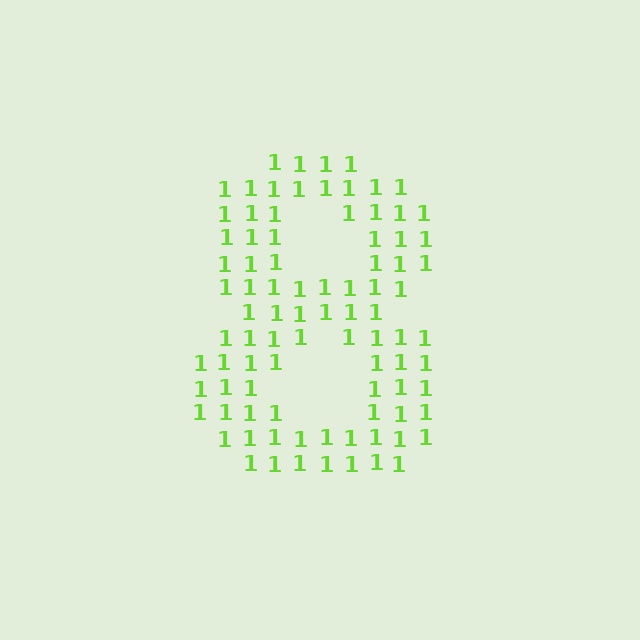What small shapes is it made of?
It is made of small digit 1's.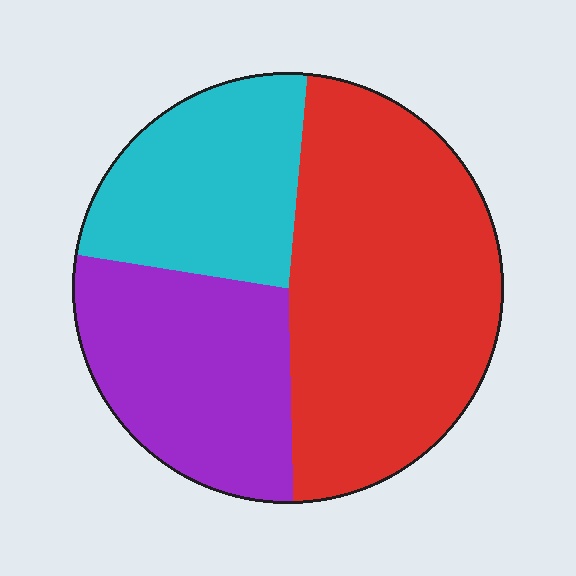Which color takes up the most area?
Red, at roughly 50%.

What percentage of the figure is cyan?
Cyan covers 24% of the figure.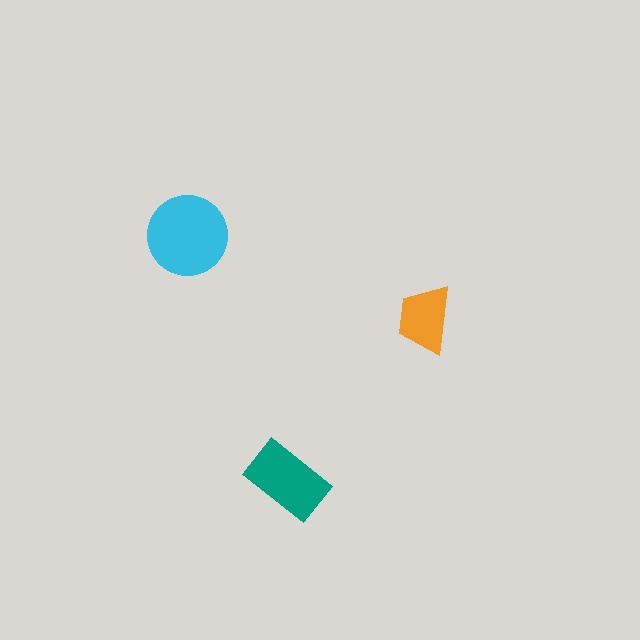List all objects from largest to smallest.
The cyan circle, the teal rectangle, the orange trapezoid.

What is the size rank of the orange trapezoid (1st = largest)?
3rd.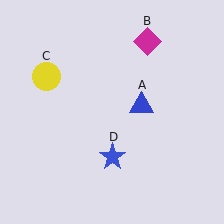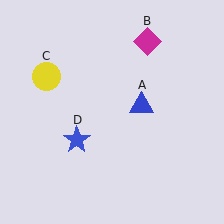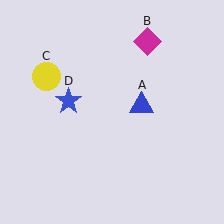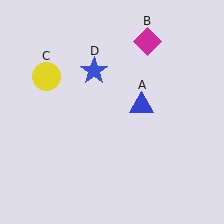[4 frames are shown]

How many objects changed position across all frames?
1 object changed position: blue star (object D).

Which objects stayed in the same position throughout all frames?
Blue triangle (object A) and magenta diamond (object B) and yellow circle (object C) remained stationary.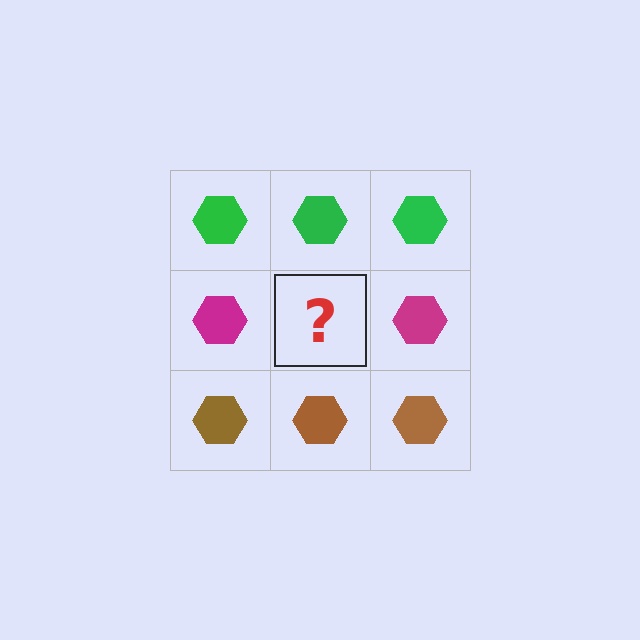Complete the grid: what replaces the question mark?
The question mark should be replaced with a magenta hexagon.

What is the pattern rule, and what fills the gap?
The rule is that each row has a consistent color. The gap should be filled with a magenta hexagon.